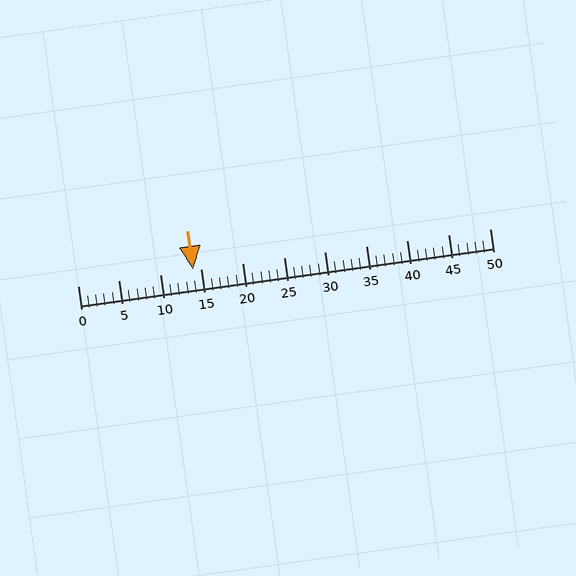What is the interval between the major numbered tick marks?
The major tick marks are spaced 5 units apart.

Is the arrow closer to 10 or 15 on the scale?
The arrow is closer to 15.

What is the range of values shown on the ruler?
The ruler shows values from 0 to 50.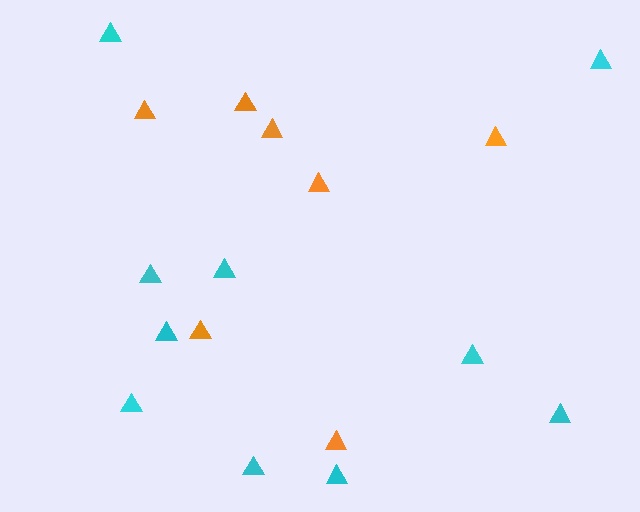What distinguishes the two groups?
There are 2 groups: one group of cyan triangles (10) and one group of orange triangles (7).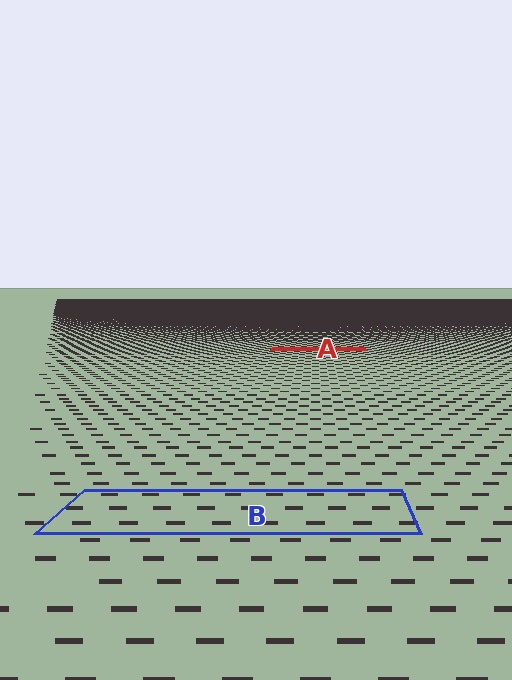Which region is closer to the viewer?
Region B is closer. The texture elements there are larger and more spread out.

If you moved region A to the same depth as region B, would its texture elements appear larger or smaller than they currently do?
They would appear larger. At a closer depth, the same texture elements are projected at a bigger on-screen size.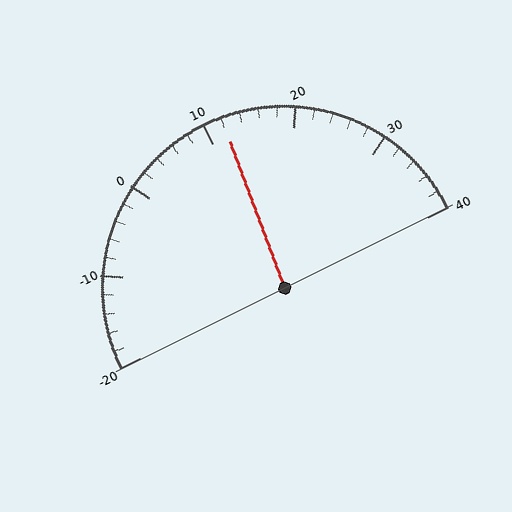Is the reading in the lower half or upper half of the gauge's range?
The reading is in the upper half of the range (-20 to 40).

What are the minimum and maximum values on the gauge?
The gauge ranges from -20 to 40.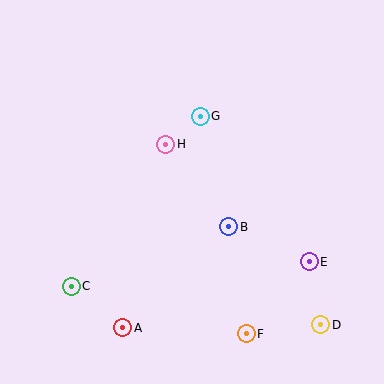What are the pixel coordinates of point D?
Point D is at (321, 325).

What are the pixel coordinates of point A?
Point A is at (123, 328).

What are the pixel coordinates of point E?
Point E is at (309, 262).